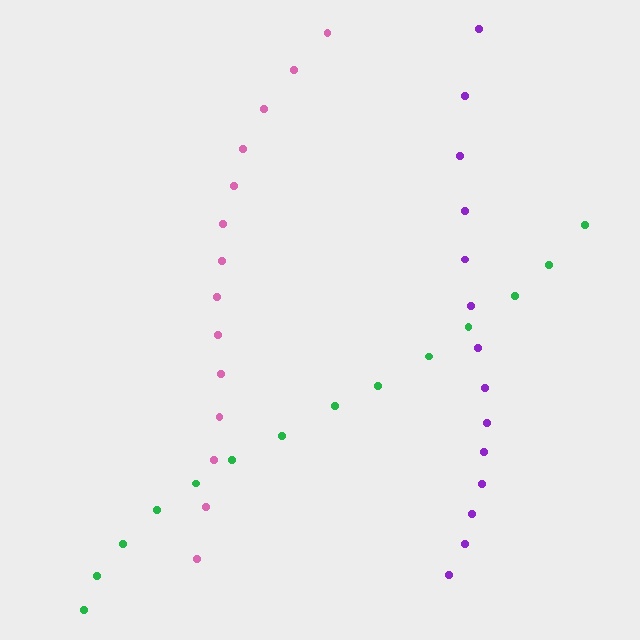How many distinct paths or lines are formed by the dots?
There are 3 distinct paths.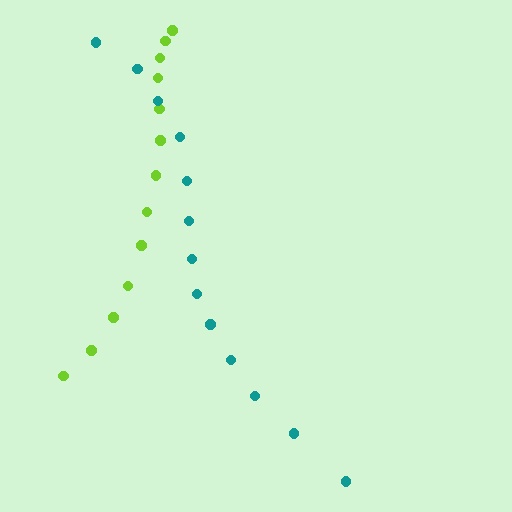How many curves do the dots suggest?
There are 2 distinct paths.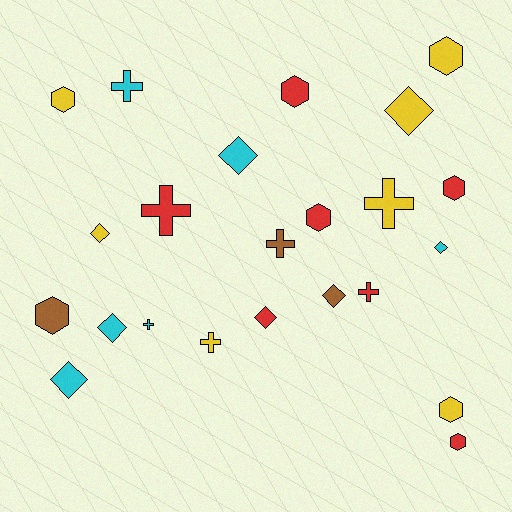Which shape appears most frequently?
Diamond, with 8 objects.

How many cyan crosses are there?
There are 2 cyan crosses.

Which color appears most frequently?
Yellow, with 7 objects.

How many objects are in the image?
There are 23 objects.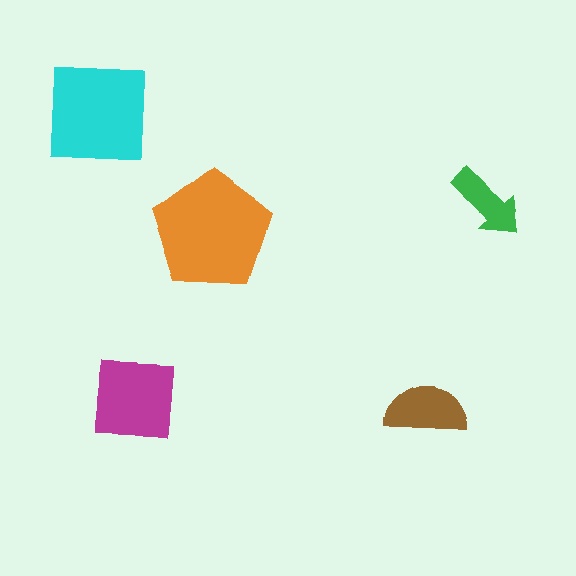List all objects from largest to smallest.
The orange pentagon, the cyan square, the magenta square, the brown semicircle, the green arrow.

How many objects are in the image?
There are 5 objects in the image.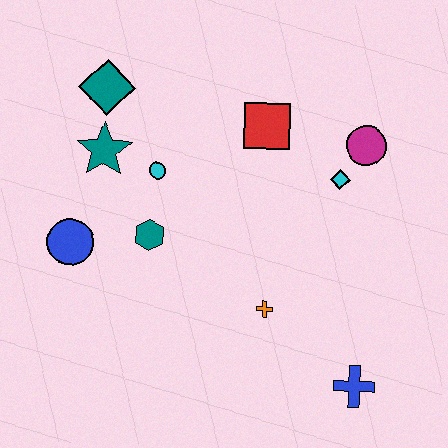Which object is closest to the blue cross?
The orange cross is closest to the blue cross.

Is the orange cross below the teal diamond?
Yes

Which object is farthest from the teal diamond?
The blue cross is farthest from the teal diamond.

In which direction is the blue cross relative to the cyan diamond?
The blue cross is below the cyan diamond.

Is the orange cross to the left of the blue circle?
No